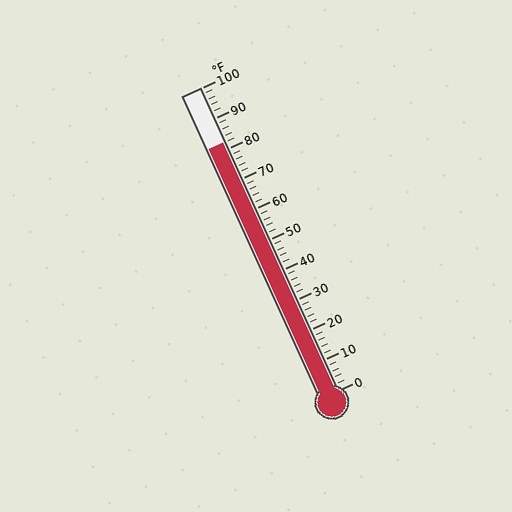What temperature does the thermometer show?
The thermometer shows approximately 82°F.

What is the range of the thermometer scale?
The thermometer scale ranges from 0°F to 100°F.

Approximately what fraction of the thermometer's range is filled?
The thermometer is filled to approximately 80% of its range.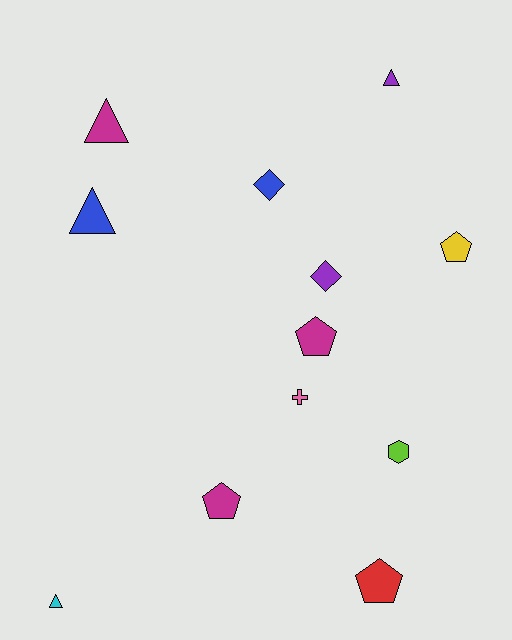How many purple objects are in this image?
There are 2 purple objects.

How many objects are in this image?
There are 12 objects.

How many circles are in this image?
There are no circles.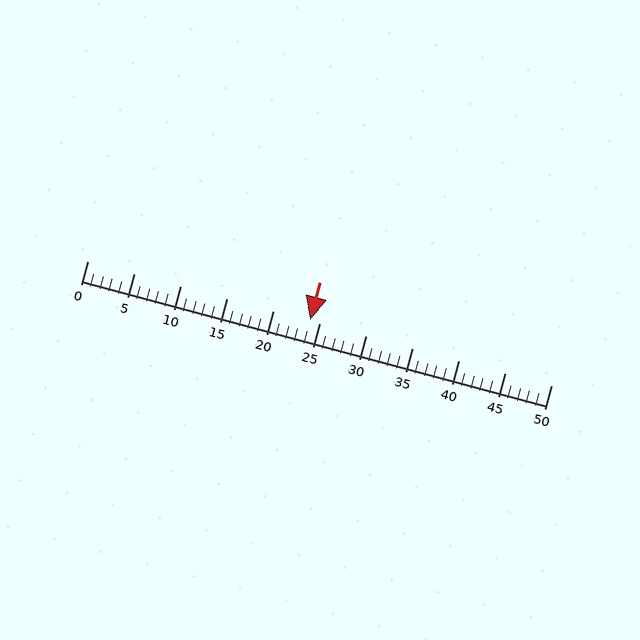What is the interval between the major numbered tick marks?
The major tick marks are spaced 5 units apart.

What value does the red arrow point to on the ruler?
The red arrow points to approximately 24.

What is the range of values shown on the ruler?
The ruler shows values from 0 to 50.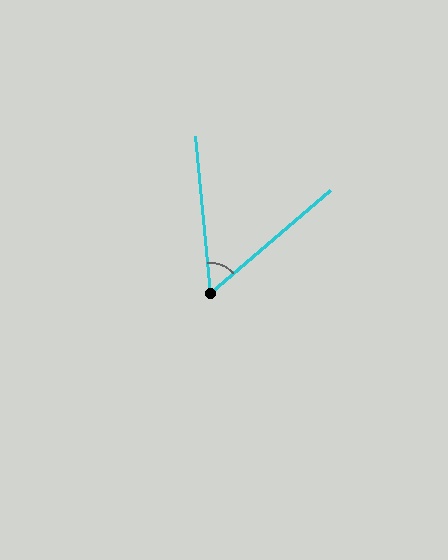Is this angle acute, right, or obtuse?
It is acute.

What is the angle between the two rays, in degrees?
Approximately 55 degrees.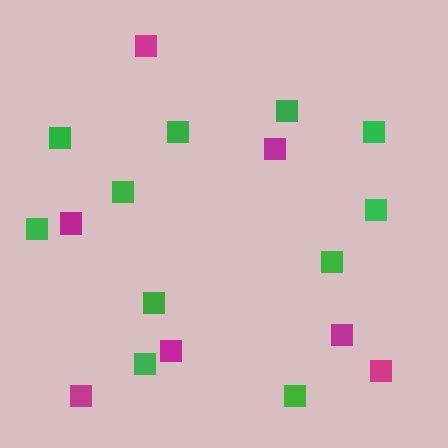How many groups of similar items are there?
There are 2 groups: one group of green squares (11) and one group of magenta squares (7).